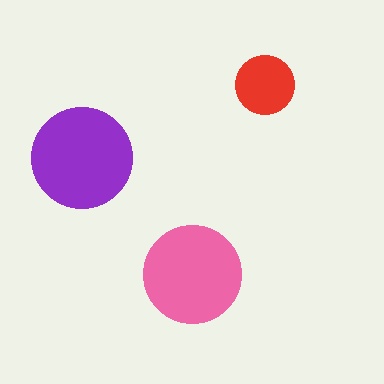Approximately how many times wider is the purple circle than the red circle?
About 1.5 times wider.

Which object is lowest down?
The pink circle is bottommost.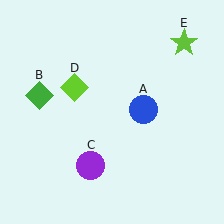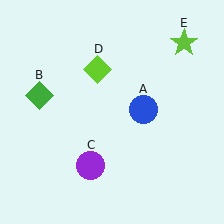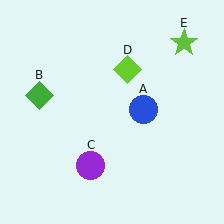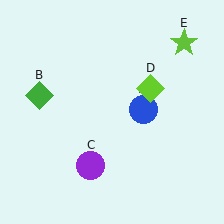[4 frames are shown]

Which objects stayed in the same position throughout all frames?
Blue circle (object A) and green diamond (object B) and purple circle (object C) and lime star (object E) remained stationary.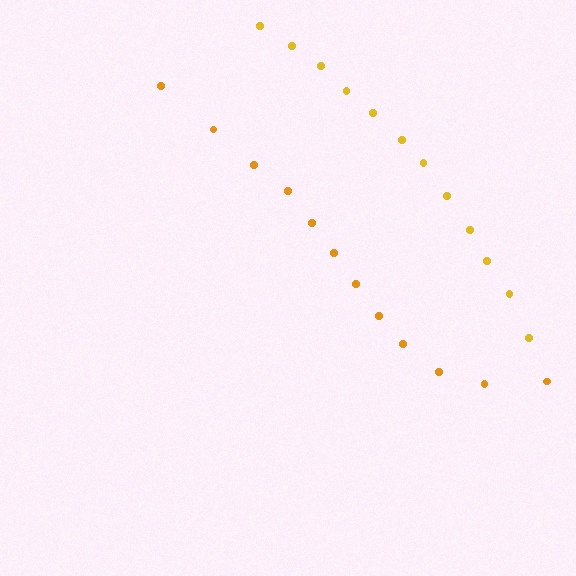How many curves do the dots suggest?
There are 2 distinct paths.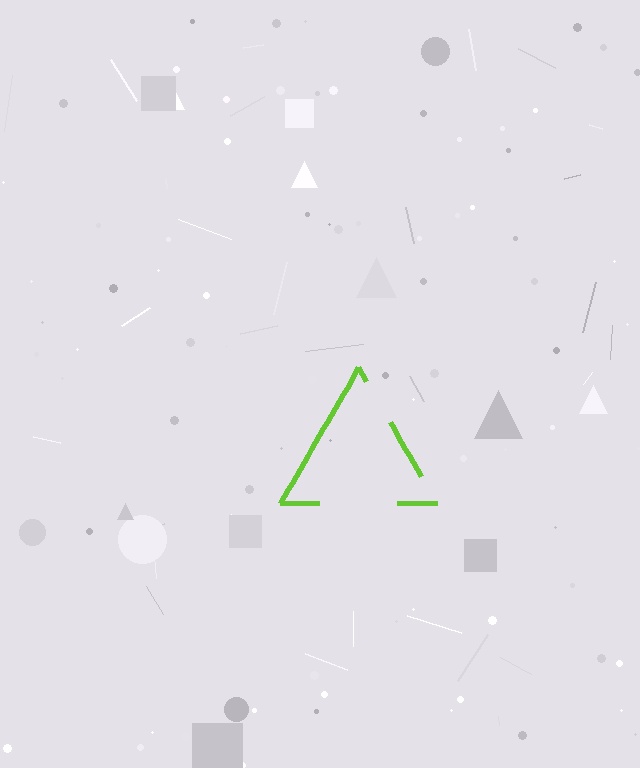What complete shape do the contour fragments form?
The contour fragments form a triangle.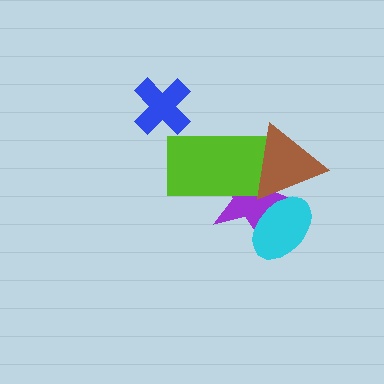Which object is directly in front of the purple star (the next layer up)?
The lime rectangle is directly in front of the purple star.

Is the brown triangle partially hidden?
Yes, it is partially covered by another shape.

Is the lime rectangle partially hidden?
Yes, it is partially covered by another shape.